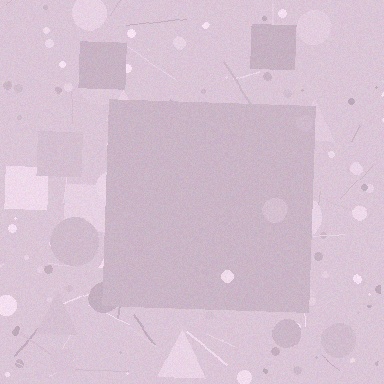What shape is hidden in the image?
A square is hidden in the image.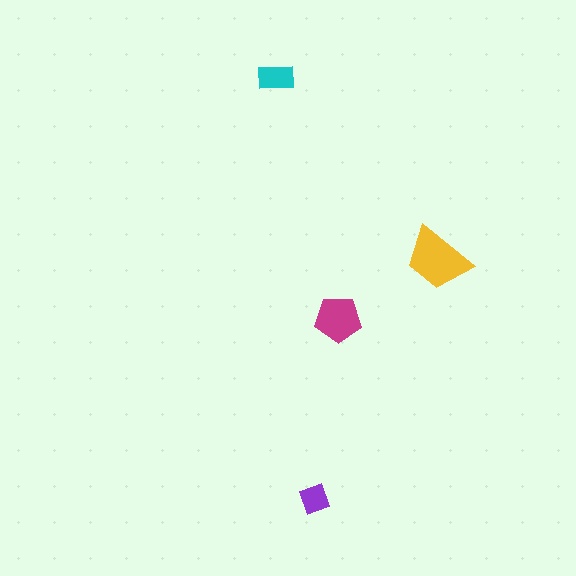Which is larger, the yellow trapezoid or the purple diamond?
The yellow trapezoid.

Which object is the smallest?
The purple diamond.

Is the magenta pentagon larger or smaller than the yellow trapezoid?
Smaller.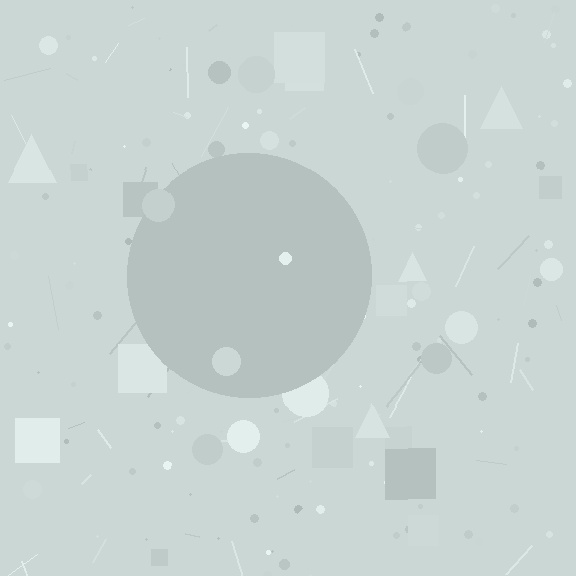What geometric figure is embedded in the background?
A circle is embedded in the background.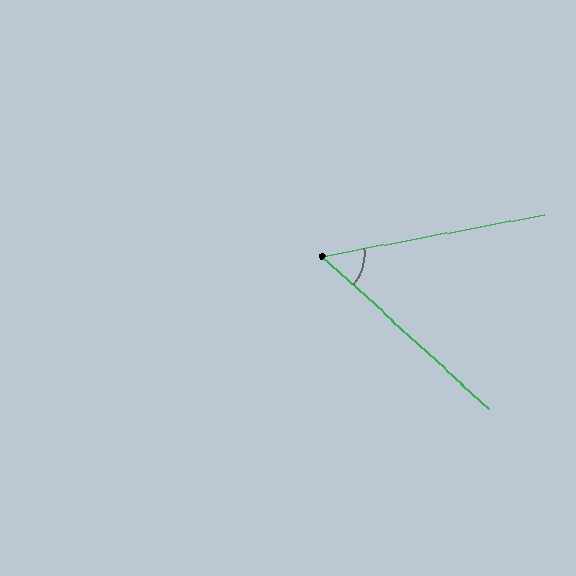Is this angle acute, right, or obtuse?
It is acute.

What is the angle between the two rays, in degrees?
Approximately 53 degrees.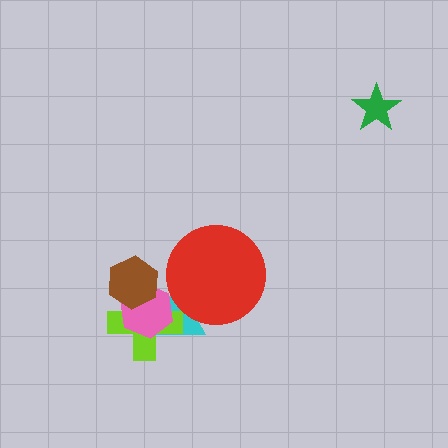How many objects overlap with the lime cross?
3 objects overlap with the lime cross.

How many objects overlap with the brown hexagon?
2 objects overlap with the brown hexagon.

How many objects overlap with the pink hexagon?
3 objects overlap with the pink hexagon.